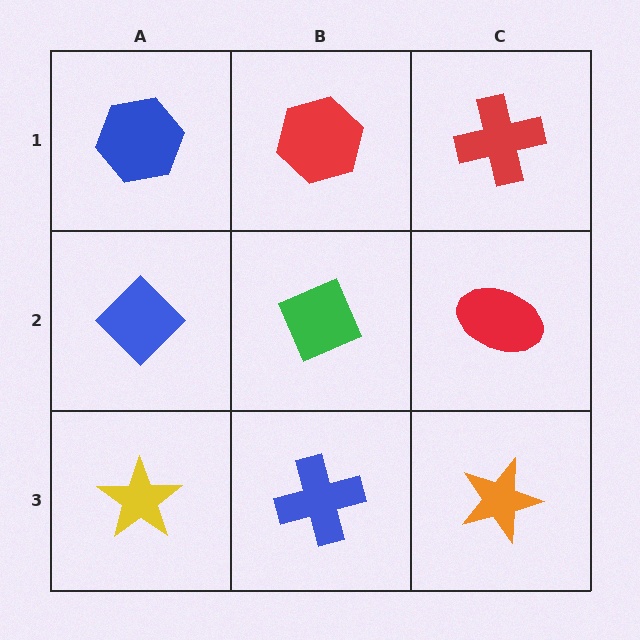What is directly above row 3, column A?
A blue diamond.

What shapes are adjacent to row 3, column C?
A red ellipse (row 2, column C), a blue cross (row 3, column B).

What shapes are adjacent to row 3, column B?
A green diamond (row 2, column B), a yellow star (row 3, column A), an orange star (row 3, column C).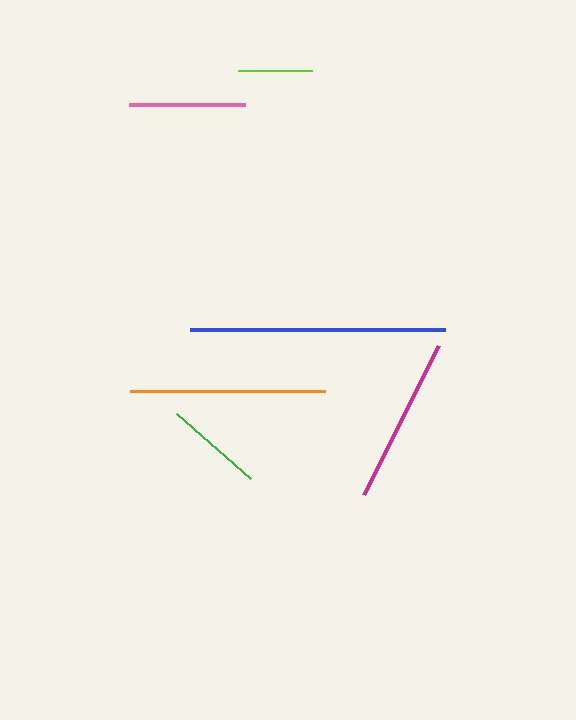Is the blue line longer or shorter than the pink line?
The blue line is longer than the pink line.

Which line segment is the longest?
The blue line is the longest at approximately 255 pixels.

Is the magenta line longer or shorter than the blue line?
The blue line is longer than the magenta line.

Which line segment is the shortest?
The lime line is the shortest at approximately 73 pixels.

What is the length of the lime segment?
The lime segment is approximately 73 pixels long.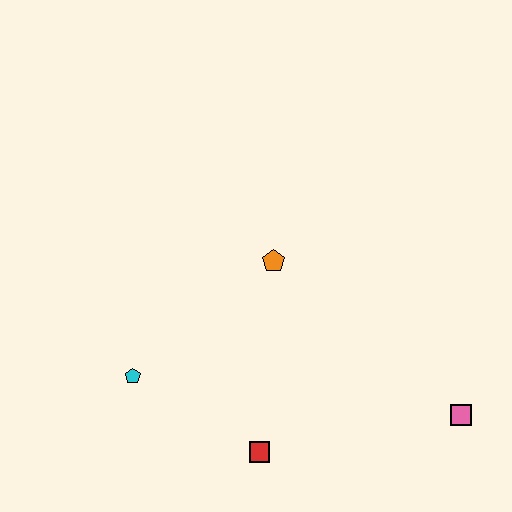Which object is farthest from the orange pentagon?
The pink square is farthest from the orange pentagon.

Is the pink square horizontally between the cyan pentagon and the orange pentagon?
No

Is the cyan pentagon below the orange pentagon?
Yes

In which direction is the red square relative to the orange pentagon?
The red square is below the orange pentagon.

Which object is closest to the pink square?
The red square is closest to the pink square.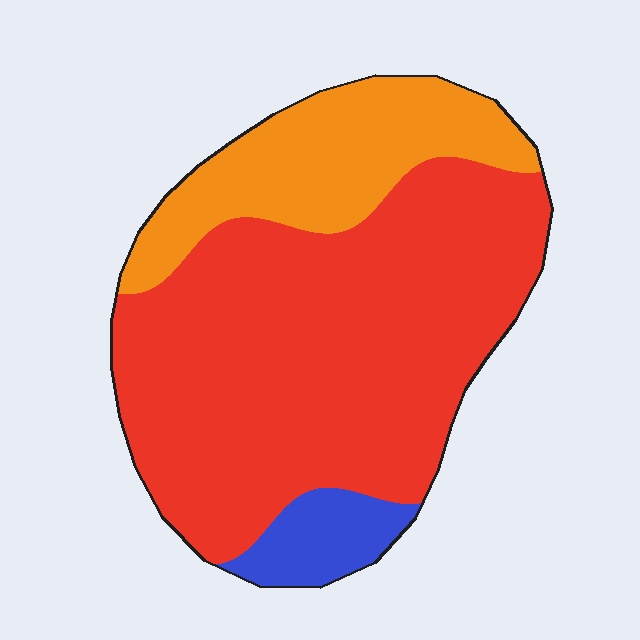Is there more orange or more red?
Red.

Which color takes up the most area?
Red, at roughly 70%.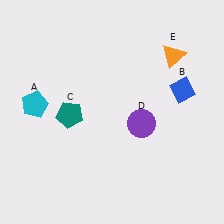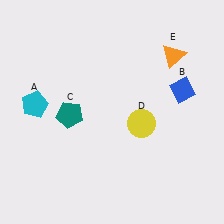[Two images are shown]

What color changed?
The circle (D) changed from purple in Image 1 to yellow in Image 2.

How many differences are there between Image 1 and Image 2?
There is 1 difference between the two images.